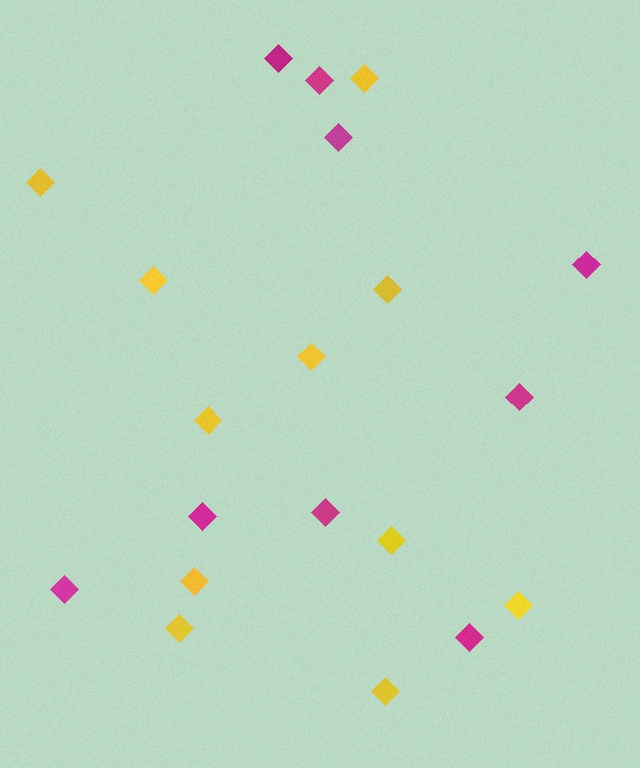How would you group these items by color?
There are 2 groups: one group of magenta diamonds (9) and one group of yellow diamonds (11).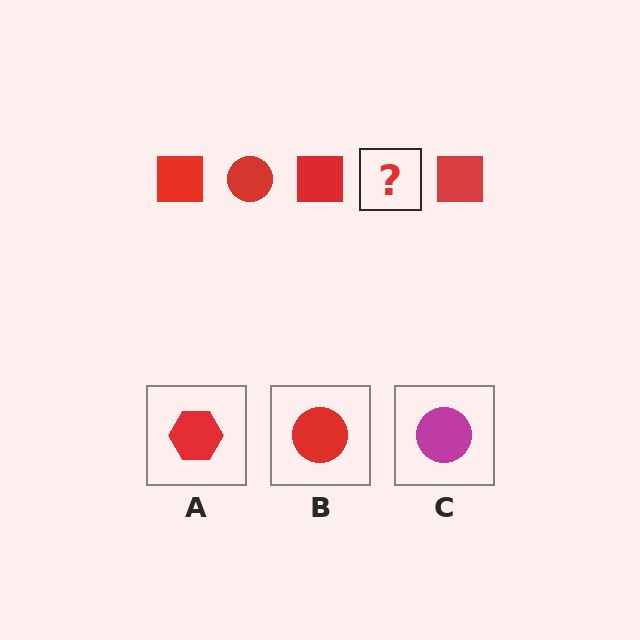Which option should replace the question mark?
Option B.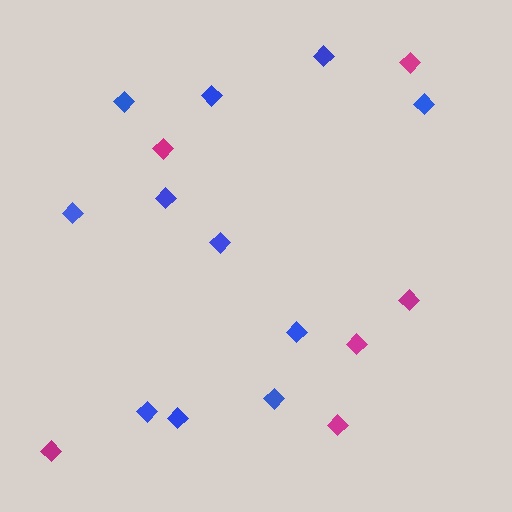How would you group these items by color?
There are 2 groups: one group of magenta diamonds (6) and one group of blue diamonds (11).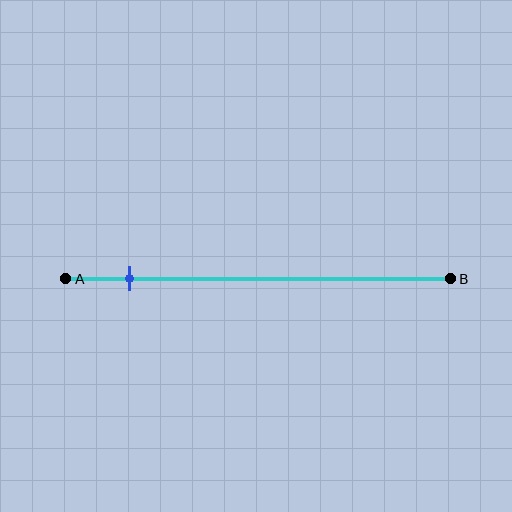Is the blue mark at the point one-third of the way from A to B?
No, the mark is at about 15% from A, not at the 33% one-third point.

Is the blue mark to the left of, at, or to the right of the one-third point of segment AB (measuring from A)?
The blue mark is to the left of the one-third point of segment AB.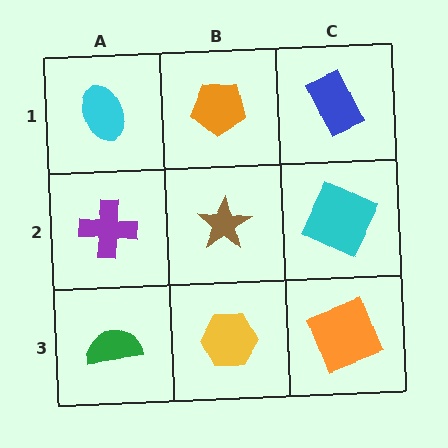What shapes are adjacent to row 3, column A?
A purple cross (row 2, column A), a yellow hexagon (row 3, column B).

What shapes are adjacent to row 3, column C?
A cyan square (row 2, column C), a yellow hexagon (row 3, column B).